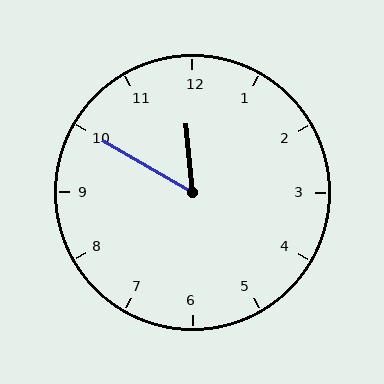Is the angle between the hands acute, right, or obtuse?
It is acute.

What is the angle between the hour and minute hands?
Approximately 55 degrees.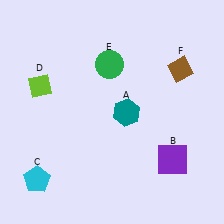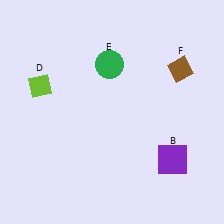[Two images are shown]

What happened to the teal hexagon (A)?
The teal hexagon (A) was removed in Image 2. It was in the bottom-right area of Image 1.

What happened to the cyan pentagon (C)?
The cyan pentagon (C) was removed in Image 2. It was in the bottom-left area of Image 1.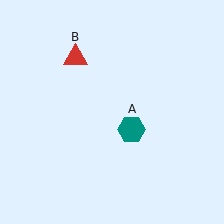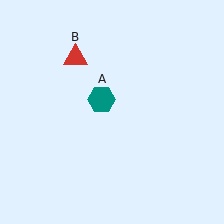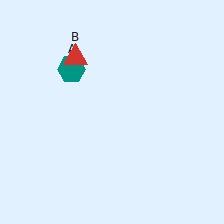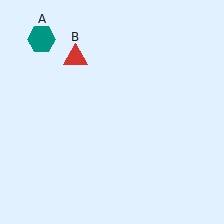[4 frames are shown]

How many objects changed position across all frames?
1 object changed position: teal hexagon (object A).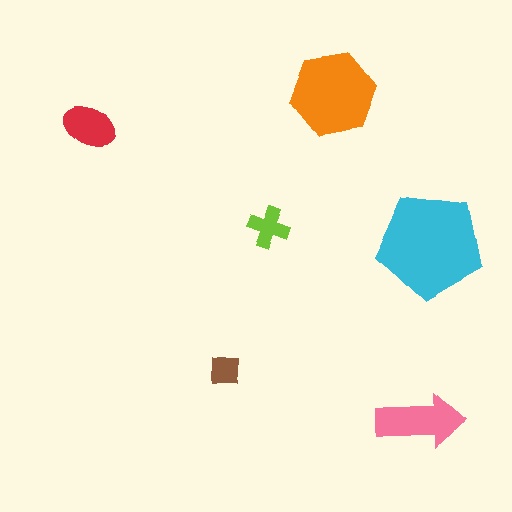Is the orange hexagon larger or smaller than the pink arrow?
Larger.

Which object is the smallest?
The brown square.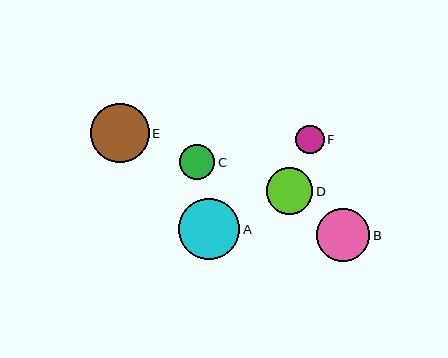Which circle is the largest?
Circle A is the largest with a size of approximately 61 pixels.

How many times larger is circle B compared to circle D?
Circle B is approximately 1.1 times the size of circle D.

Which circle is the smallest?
Circle F is the smallest with a size of approximately 29 pixels.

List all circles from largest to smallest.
From largest to smallest: A, E, B, D, C, F.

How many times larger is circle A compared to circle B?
Circle A is approximately 1.1 times the size of circle B.